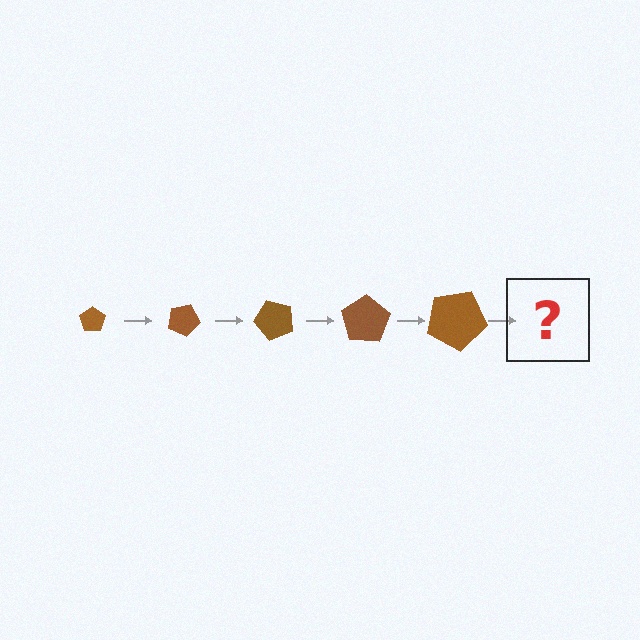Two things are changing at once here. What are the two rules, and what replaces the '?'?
The two rules are that the pentagon grows larger each step and it rotates 25 degrees each step. The '?' should be a pentagon, larger than the previous one and rotated 125 degrees from the start.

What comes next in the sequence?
The next element should be a pentagon, larger than the previous one and rotated 125 degrees from the start.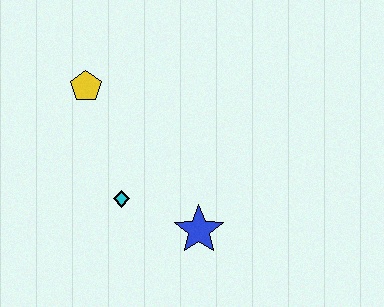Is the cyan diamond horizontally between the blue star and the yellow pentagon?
Yes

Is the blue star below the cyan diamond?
Yes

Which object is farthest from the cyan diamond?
The yellow pentagon is farthest from the cyan diamond.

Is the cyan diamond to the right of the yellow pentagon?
Yes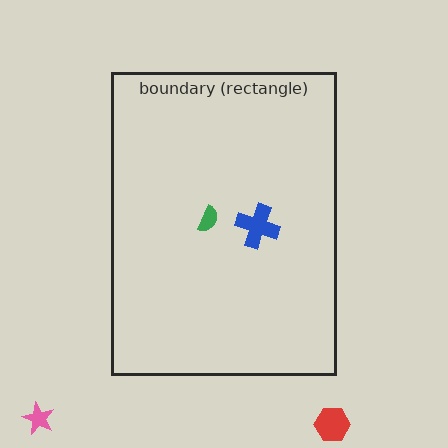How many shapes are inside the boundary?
2 inside, 2 outside.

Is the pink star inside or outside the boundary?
Outside.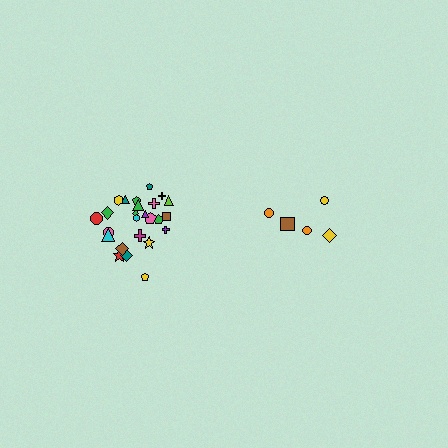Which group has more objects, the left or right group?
The left group.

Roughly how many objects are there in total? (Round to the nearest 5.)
Roughly 30 objects in total.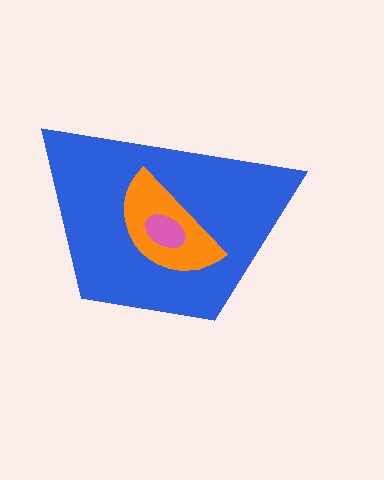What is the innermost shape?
The pink ellipse.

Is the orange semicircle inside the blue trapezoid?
Yes.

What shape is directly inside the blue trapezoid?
The orange semicircle.